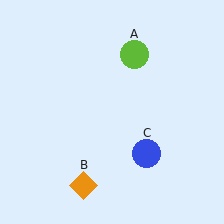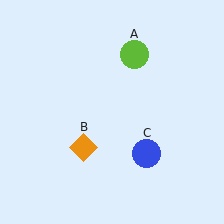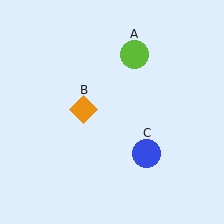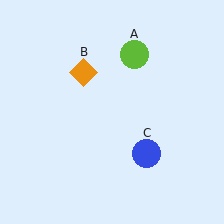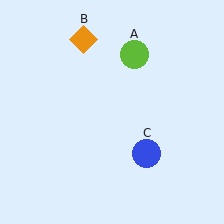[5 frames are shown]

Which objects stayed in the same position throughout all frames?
Lime circle (object A) and blue circle (object C) remained stationary.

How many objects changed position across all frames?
1 object changed position: orange diamond (object B).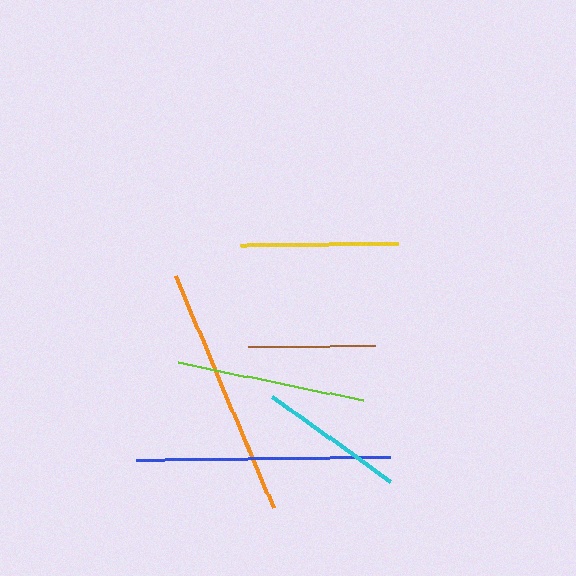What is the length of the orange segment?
The orange segment is approximately 252 pixels long.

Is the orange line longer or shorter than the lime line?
The orange line is longer than the lime line.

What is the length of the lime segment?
The lime segment is approximately 189 pixels long.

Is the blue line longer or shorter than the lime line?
The blue line is longer than the lime line.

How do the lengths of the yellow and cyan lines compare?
The yellow and cyan lines are approximately the same length.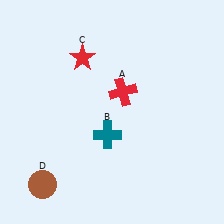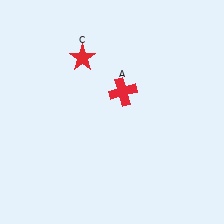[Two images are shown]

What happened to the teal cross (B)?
The teal cross (B) was removed in Image 2. It was in the bottom-left area of Image 1.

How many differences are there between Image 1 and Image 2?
There are 2 differences between the two images.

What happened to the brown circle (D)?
The brown circle (D) was removed in Image 2. It was in the bottom-left area of Image 1.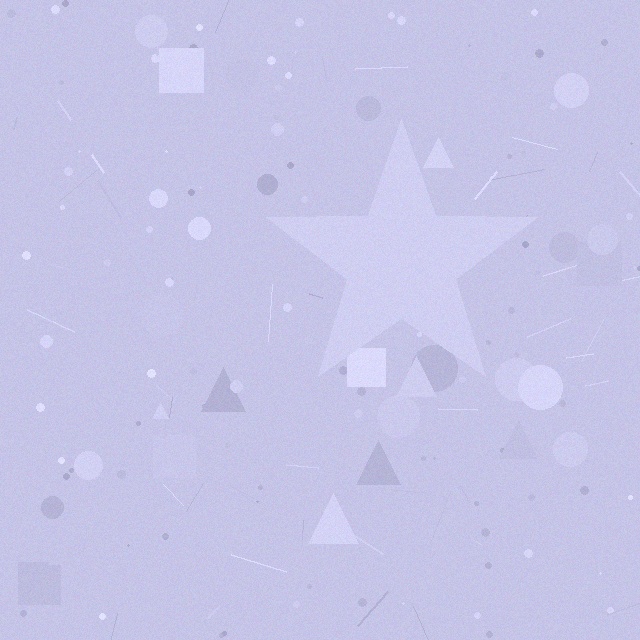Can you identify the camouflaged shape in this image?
The camouflaged shape is a star.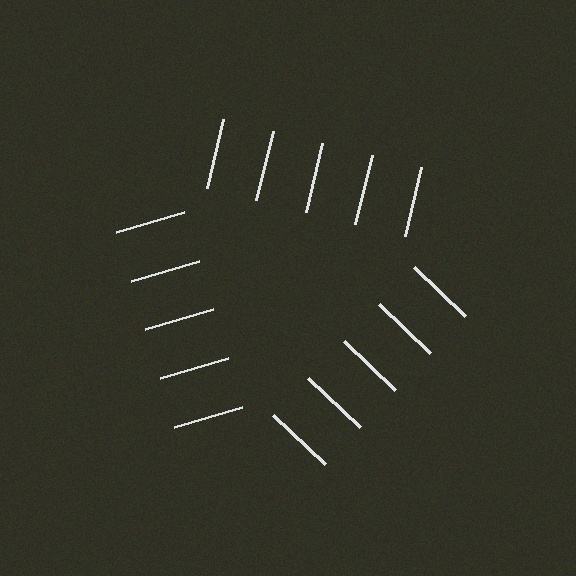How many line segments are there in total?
15 — 5 along each of the 3 edges.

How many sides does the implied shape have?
3 sides — the line-ends trace a triangle.